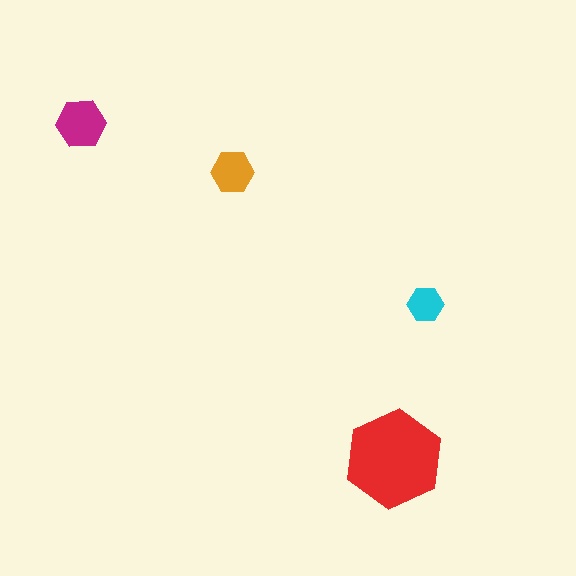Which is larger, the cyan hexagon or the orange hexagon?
The orange one.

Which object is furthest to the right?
The cyan hexagon is rightmost.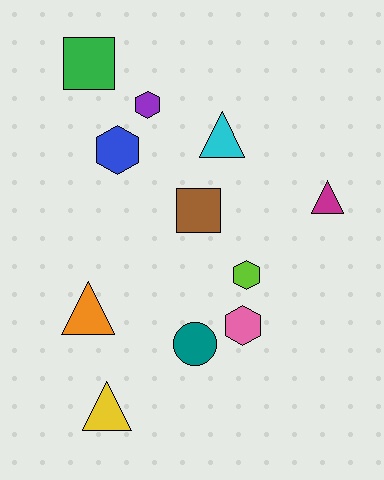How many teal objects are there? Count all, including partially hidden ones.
There is 1 teal object.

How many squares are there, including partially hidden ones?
There are 2 squares.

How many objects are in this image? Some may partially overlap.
There are 11 objects.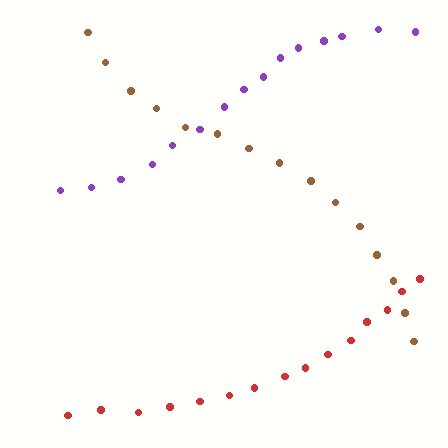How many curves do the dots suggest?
There are 3 distinct paths.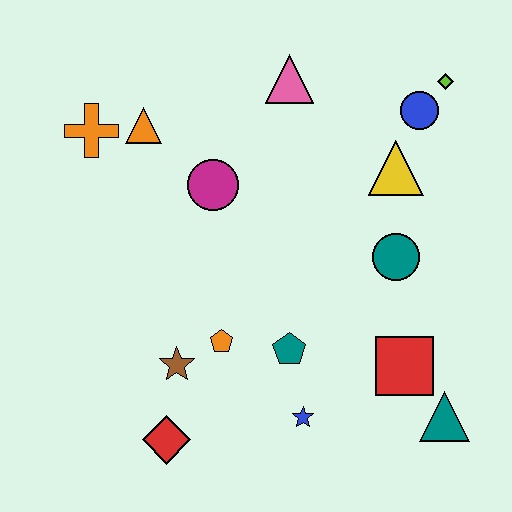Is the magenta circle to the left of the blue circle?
Yes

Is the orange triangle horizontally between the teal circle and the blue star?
No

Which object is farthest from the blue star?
The lime diamond is farthest from the blue star.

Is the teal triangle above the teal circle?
No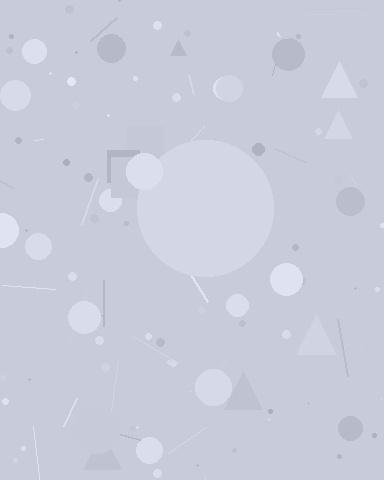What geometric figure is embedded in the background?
A circle is embedded in the background.